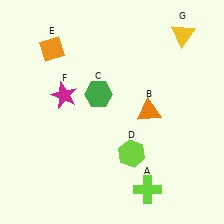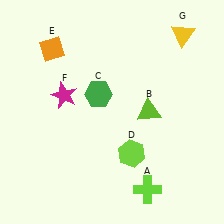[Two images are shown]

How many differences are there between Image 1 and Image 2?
There is 1 difference between the two images.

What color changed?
The triangle (B) changed from orange in Image 1 to lime in Image 2.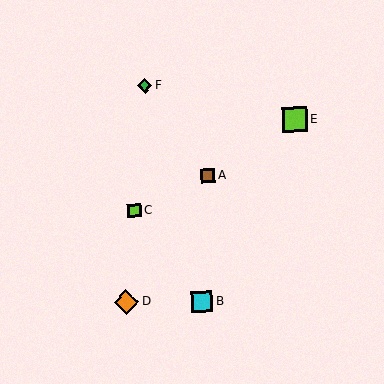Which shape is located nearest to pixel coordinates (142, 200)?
The lime square (labeled C) at (134, 211) is nearest to that location.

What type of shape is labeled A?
Shape A is a brown square.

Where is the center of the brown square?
The center of the brown square is at (208, 176).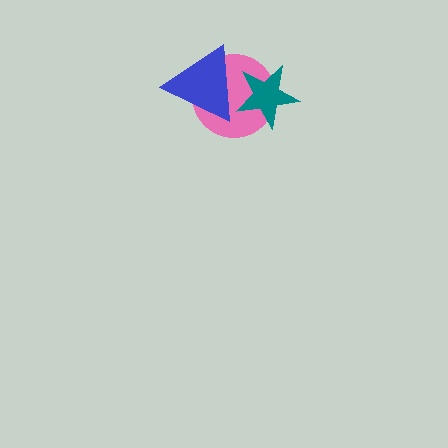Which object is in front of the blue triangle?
The teal star is in front of the blue triangle.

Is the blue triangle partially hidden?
Yes, it is partially covered by another shape.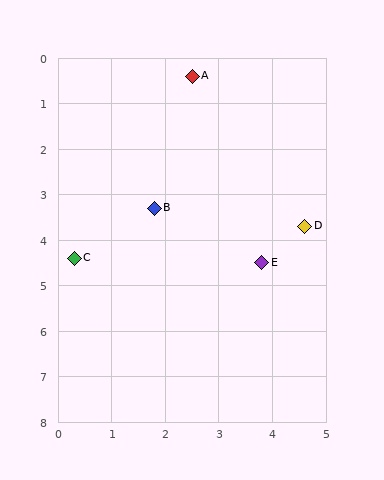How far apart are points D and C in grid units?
Points D and C are about 4.4 grid units apart.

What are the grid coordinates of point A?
Point A is at approximately (2.5, 0.4).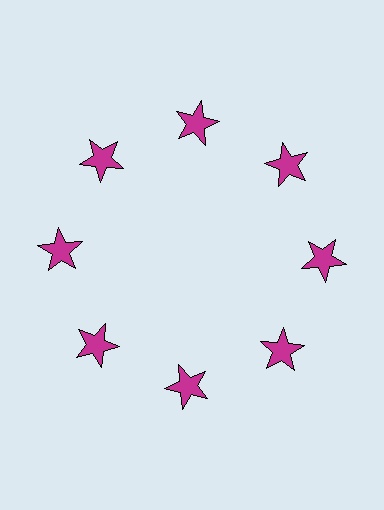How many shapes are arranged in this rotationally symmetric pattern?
There are 8 shapes, arranged in 8 groups of 1.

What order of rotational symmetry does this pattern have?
This pattern has 8-fold rotational symmetry.